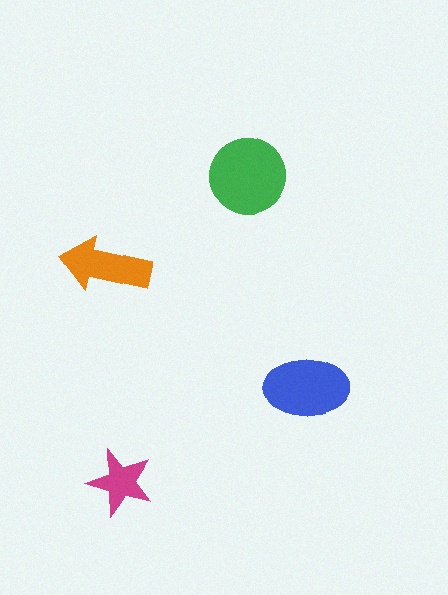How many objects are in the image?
There are 4 objects in the image.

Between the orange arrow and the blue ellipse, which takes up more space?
The blue ellipse.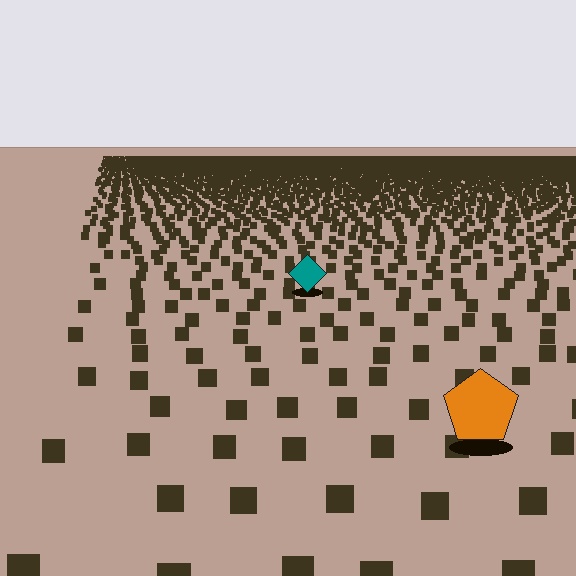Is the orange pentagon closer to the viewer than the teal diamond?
Yes. The orange pentagon is closer — you can tell from the texture gradient: the ground texture is coarser near it.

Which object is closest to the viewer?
The orange pentagon is closest. The texture marks near it are larger and more spread out.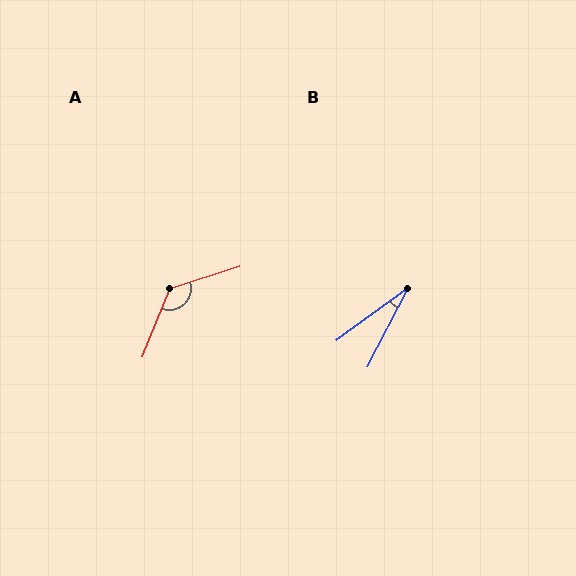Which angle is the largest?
A, at approximately 130 degrees.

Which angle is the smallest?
B, at approximately 26 degrees.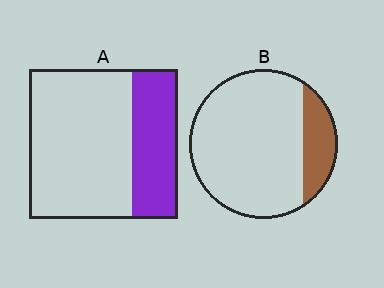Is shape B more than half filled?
No.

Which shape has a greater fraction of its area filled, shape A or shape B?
Shape A.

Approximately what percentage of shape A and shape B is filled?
A is approximately 30% and B is approximately 20%.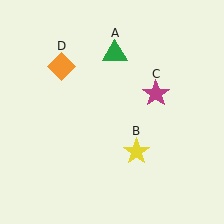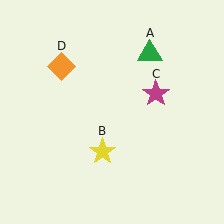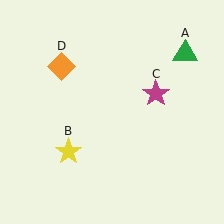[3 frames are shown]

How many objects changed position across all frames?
2 objects changed position: green triangle (object A), yellow star (object B).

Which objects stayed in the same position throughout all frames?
Magenta star (object C) and orange diamond (object D) remained stationary.